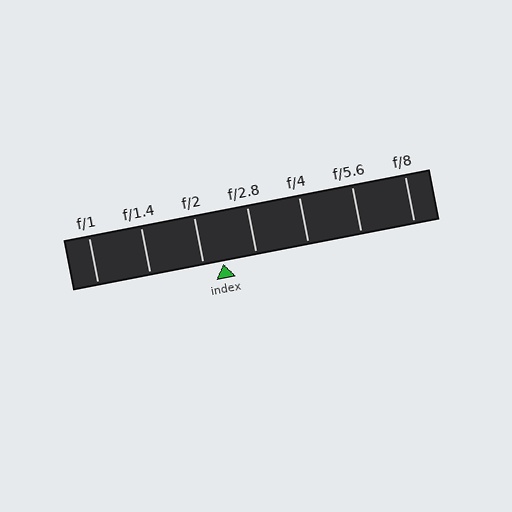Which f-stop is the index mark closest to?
The index mark is closest to f/2.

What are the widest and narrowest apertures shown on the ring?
The widest aperture shown is f/1 and the narrowest is f/8.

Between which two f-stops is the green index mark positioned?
The index mark is between f/2 and f/2.8.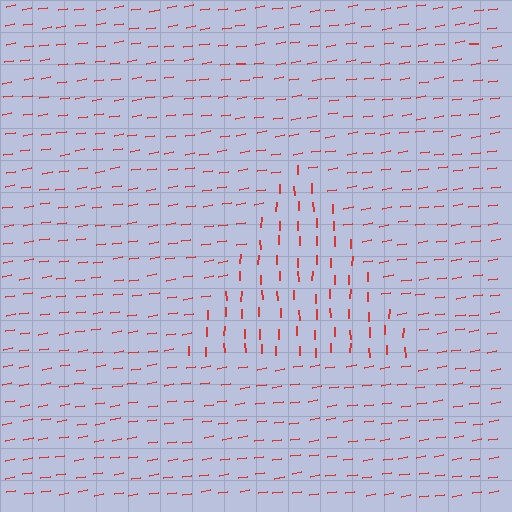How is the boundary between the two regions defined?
The boundary is defined purely by a change in line orientation (approximately 81 degrees difference). All lines are the same color and thickness.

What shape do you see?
I see a triangle.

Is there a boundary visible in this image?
Yes, there is a texture boundary formed by a change in line orientation.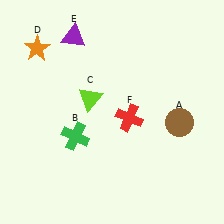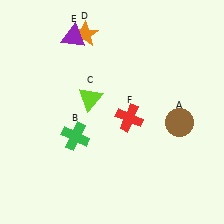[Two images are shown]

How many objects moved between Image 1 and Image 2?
1 object moved between the two images.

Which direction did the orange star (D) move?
The orange star (D) moved right.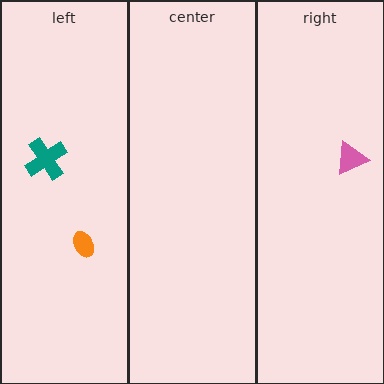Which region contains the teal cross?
The left region.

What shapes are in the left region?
The teal cross, the orange ellipse.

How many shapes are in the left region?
2.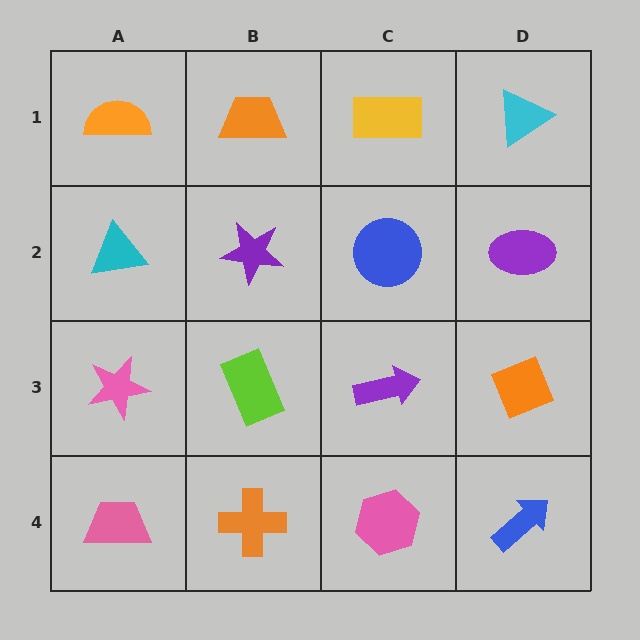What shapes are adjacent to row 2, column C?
A yellow rectangle (row 1, column C), a purple arrow (row 3, column C), a purple star (row 2, column B), a purple ellipse (row 2, column D).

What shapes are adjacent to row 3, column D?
A purple ellipse (row 2, column D), a blue arrow (row 4, column D), a purple arrow (row 3, column C).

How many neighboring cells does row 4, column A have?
2.